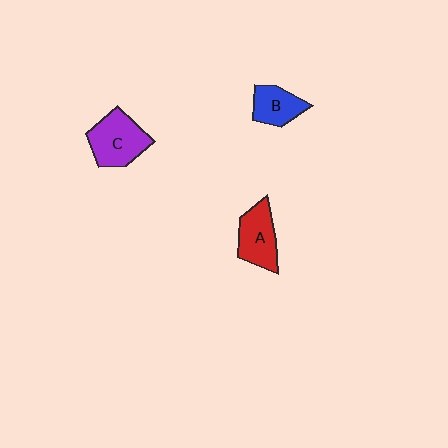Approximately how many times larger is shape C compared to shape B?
Approximately 1.5 times.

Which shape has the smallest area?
Shape B (blue).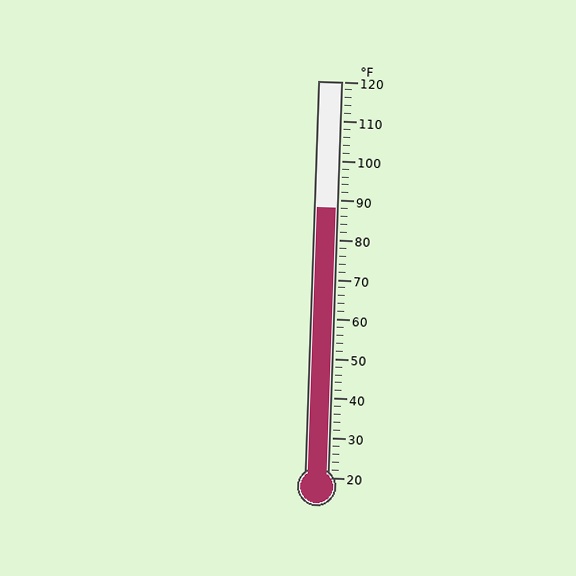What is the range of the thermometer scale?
The thermometer scale ranges from 20°F to 120°F.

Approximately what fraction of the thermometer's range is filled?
The thermometer is filled to approximately 70% of its range.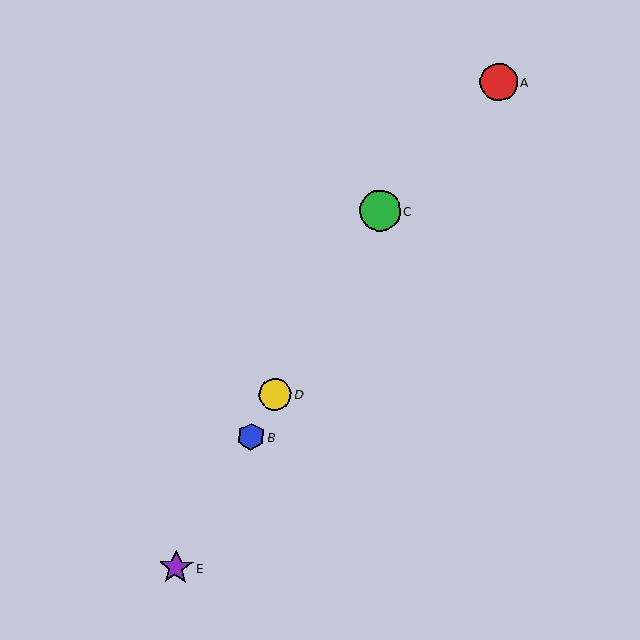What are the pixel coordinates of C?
Object C is at (380, 210).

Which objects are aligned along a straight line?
Objects B, C, D, E are aligned along a straight line.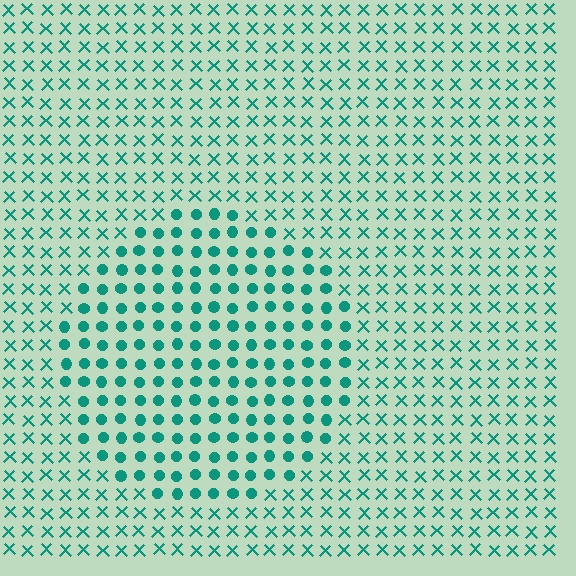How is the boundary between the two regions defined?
The boundary is defined by a change in element shape: circles inside vs. X marks outside. All elements share the same color and spacing.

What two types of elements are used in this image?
The image uses circles inside the circle region and X marks outside it.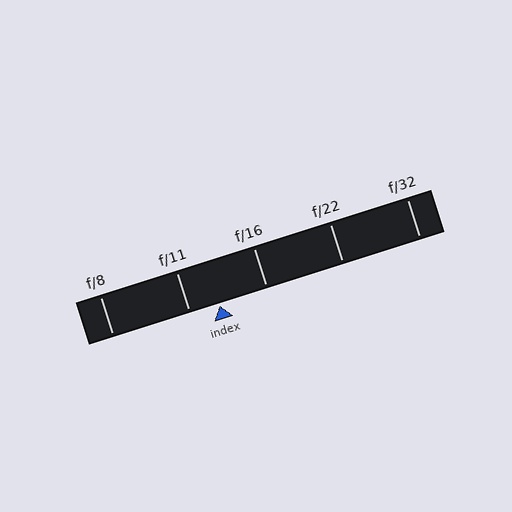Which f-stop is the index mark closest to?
The index mark is closest to f/11.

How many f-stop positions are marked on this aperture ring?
There are 5 f-stop positions marked.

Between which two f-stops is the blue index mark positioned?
The index mark is between f/11 and f/16.